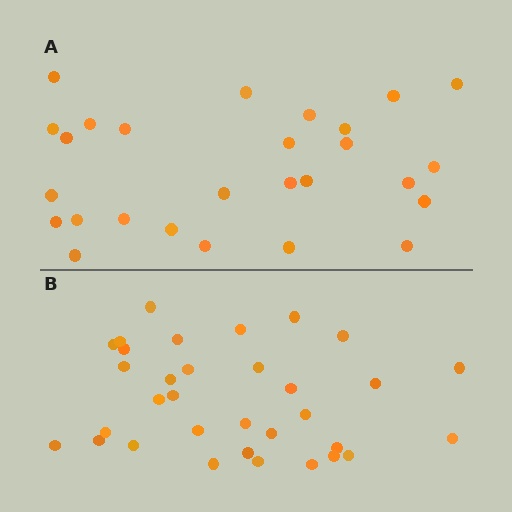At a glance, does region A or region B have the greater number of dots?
Region B (the bottom region) has more dots.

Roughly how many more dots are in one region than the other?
Region B has about 6 more dots than region A.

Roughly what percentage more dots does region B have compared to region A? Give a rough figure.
About 20% more.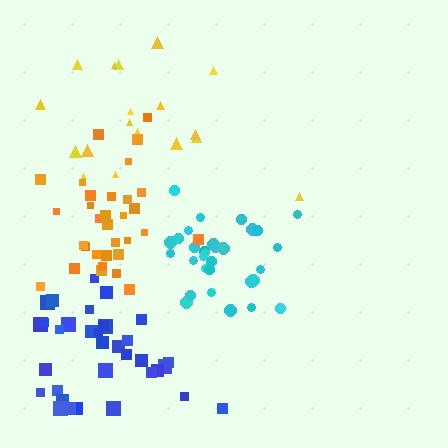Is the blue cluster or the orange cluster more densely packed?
Orange.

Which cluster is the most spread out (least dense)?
Yellow.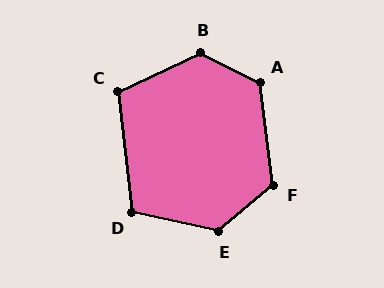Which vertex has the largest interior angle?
B, at approximately 129 degrees.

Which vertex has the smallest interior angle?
C, at approximately 108 degrees.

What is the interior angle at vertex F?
Approximately 123 degrees (obtuse).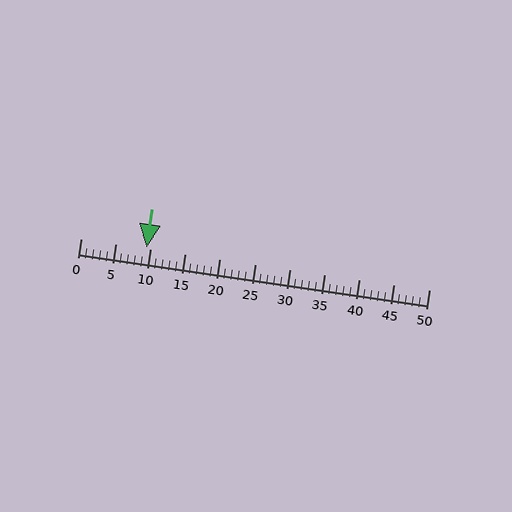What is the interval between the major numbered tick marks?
The major tick marks are spaced 5 units apart.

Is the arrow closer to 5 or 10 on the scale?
The arrow is closer to 10.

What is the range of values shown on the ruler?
The ruler shows values from 0 to 50.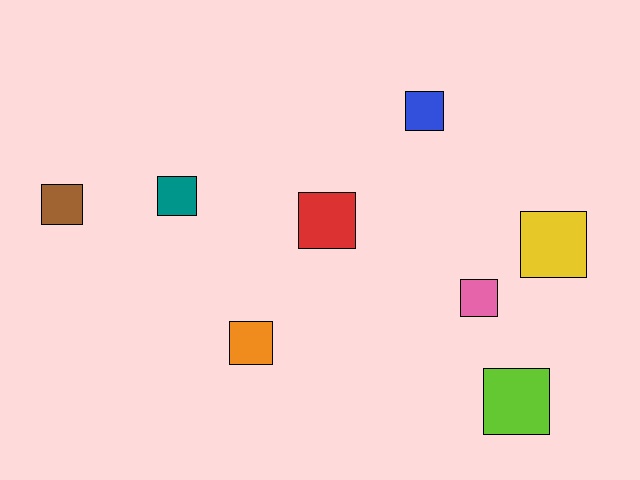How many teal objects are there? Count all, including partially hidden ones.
There is 1 teal object.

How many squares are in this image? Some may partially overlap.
There are 8 squares.